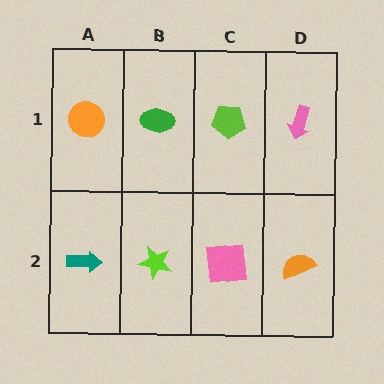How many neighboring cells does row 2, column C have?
3.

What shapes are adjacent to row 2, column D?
A pink arrow (row 1, column D), a pink square (row 2, column C).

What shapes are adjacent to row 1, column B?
A lime star (row 2, column B), an orange circle (row 1, column A), a lime pentagon (row 1, column C).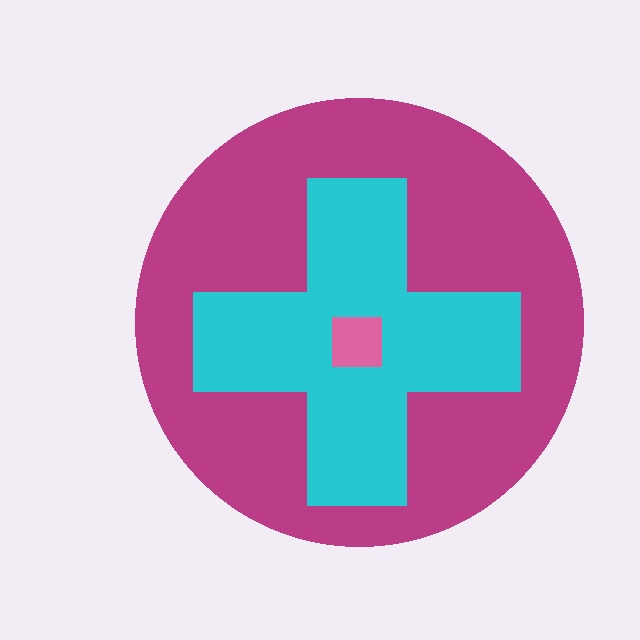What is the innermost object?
The pink square.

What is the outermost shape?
The magenta circle.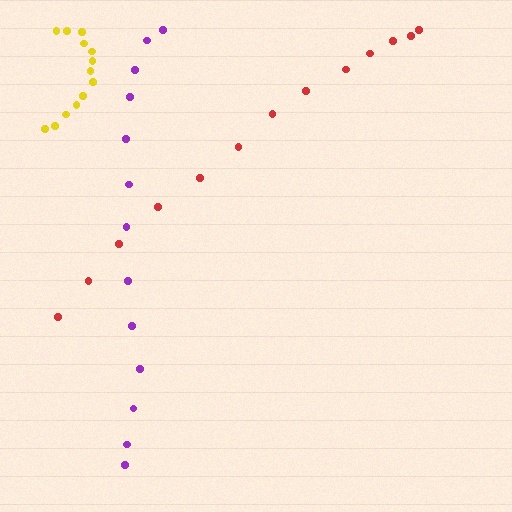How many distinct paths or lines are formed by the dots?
There are 3 distinct paths.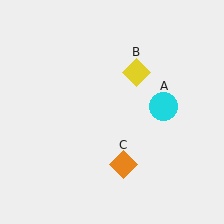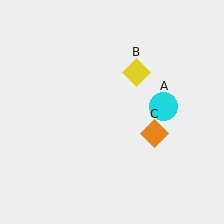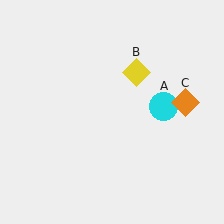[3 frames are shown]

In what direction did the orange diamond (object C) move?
The orange diamond (object C) moved up and to the right.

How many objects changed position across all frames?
1 object changed position: orange diamond (object C).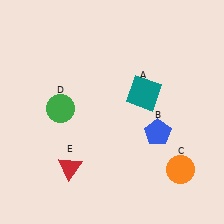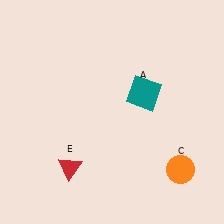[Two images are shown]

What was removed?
The blue pentagon (B), the green circle (D) were removed in Image 2.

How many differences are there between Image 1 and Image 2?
There are 2 differences between the two images.